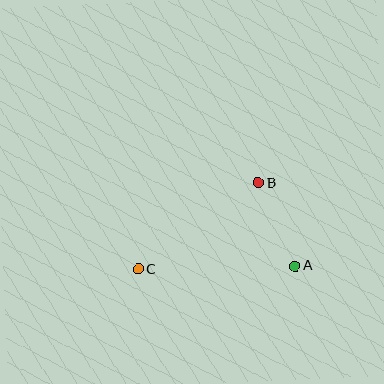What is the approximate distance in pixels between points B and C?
The distance between B and C is approximately 148 pixels.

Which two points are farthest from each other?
Points A and C are farthest from each other.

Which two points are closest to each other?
Points A and B are closest to each other.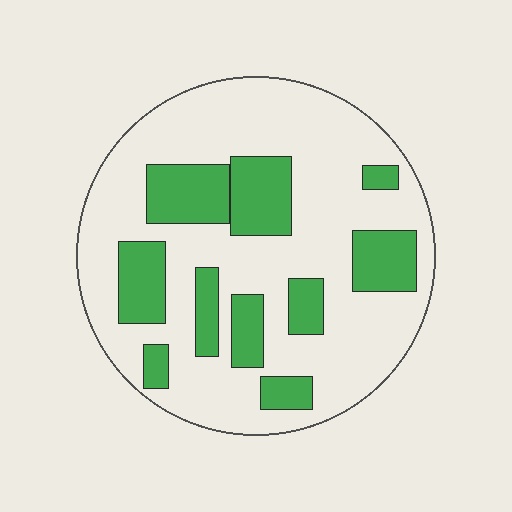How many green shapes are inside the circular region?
10.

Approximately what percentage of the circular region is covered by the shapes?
Approximately 30%.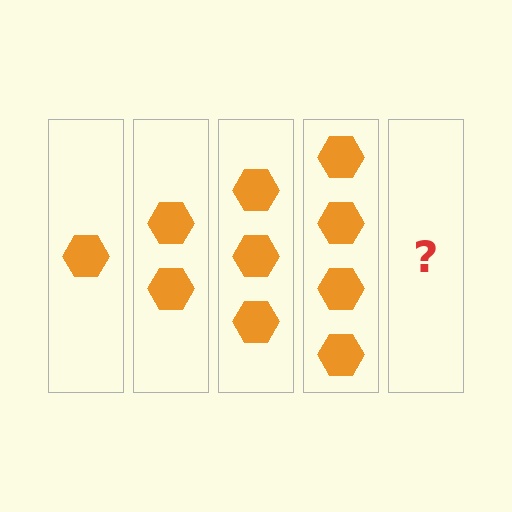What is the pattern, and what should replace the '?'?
The pattern is that each step adds one more hexagon. The '?' should be 5 hexagons.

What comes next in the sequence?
The next element should be 5 hexagons.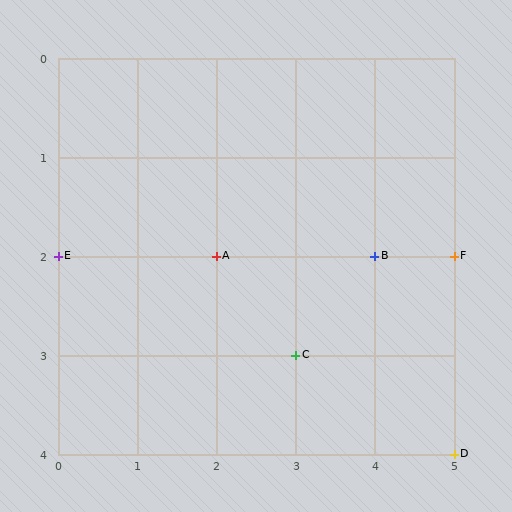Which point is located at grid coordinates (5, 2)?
Point F is at (5, 2).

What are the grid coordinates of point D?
Point D is at grid coordinates (5, 4).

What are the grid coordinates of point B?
Point B is at grid coordinates (4, 2).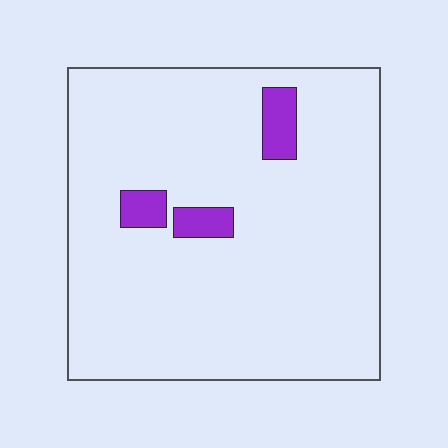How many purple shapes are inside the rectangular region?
3.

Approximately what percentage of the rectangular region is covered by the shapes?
Approximately 5%.